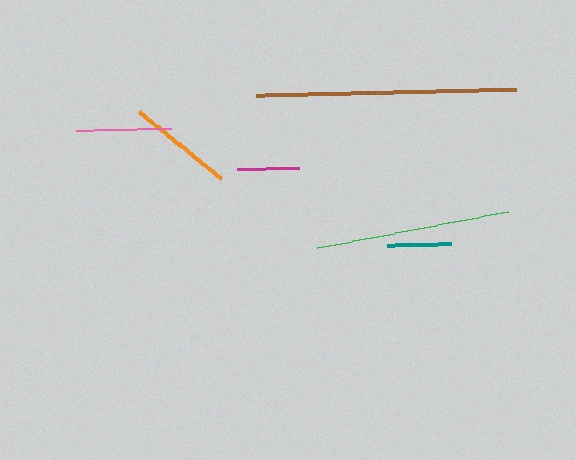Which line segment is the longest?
The brown line is the longest at approximately 260 pixels.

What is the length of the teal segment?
The teal segment is approximately 64 pixels long.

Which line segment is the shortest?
The magenta line is the shortest at approximately 62 pixels.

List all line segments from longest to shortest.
From longest to shortest: brown, green, orange, pink, teal, magenta.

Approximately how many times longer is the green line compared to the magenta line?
The green line is approximately 3.1 times the length of the magenta line.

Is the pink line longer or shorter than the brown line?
The brown line is longer than the pink line.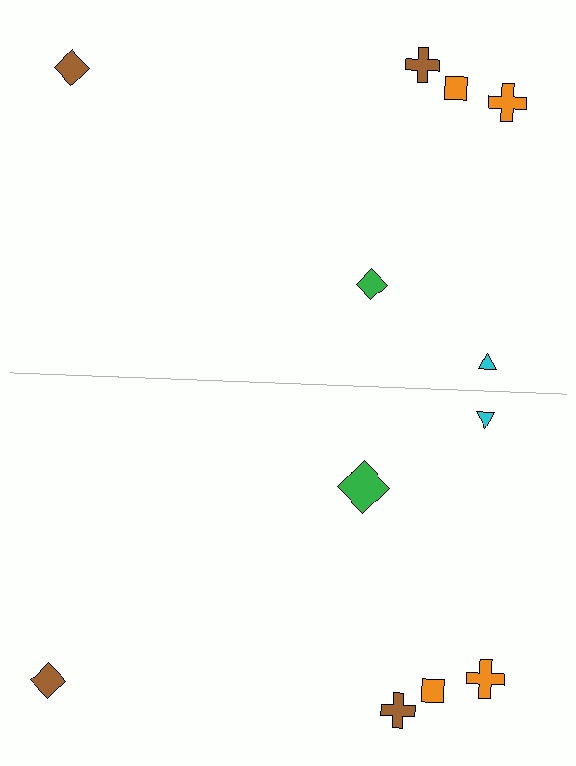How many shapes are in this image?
There are 12 shapes in this image.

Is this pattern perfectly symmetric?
No, the pattern is not perfectly symmetric. The green diamond on the bottom side has a different size than its mirror counterpart.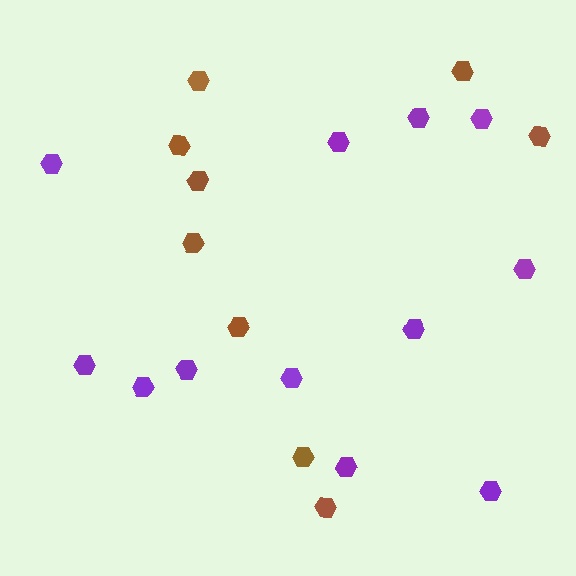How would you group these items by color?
There are 2 groups: one group of brown hexagons (9) and one group of purple hexagons (12).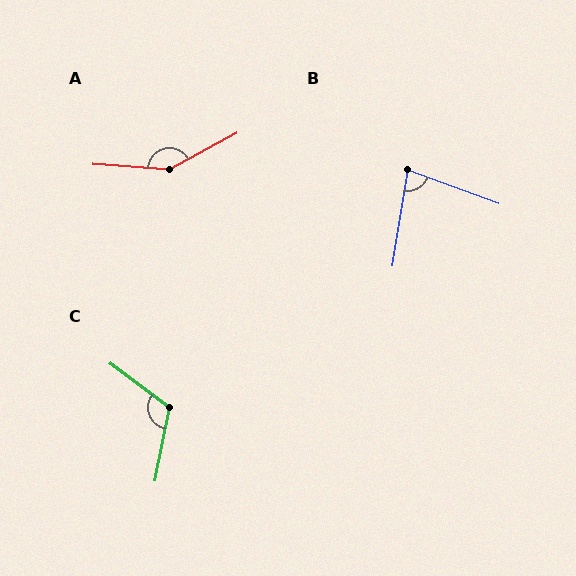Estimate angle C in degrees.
Approximately 115 degrees.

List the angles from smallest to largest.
B (79°), C (115°), A (147°).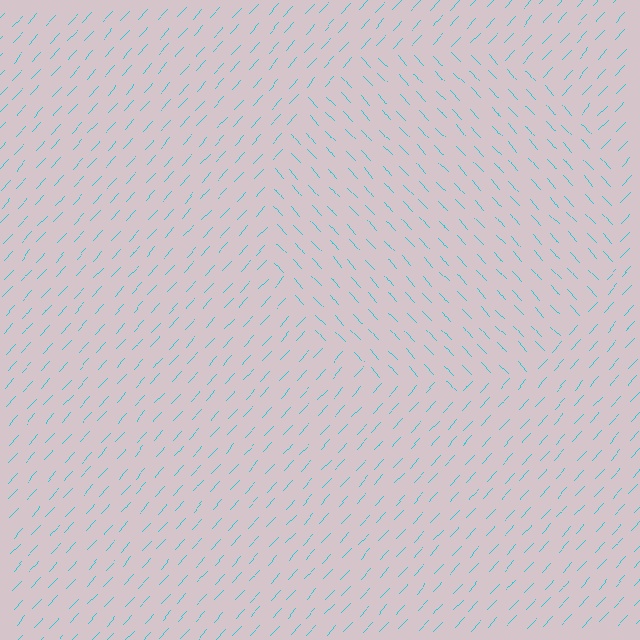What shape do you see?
I see a circle.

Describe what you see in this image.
The image is filled with small cyan line segments. A circle region in the image has lines oriented differently from the surrounding lines, creating a visible texture boundary.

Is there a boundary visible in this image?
Yes, there is a texture boundary formed by a change in line orientation.